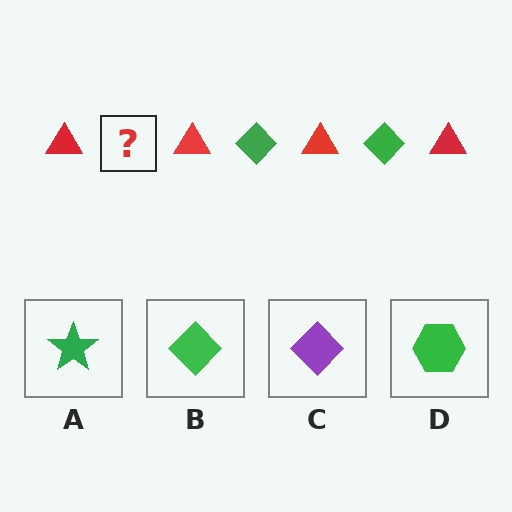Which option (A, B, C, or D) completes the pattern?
B.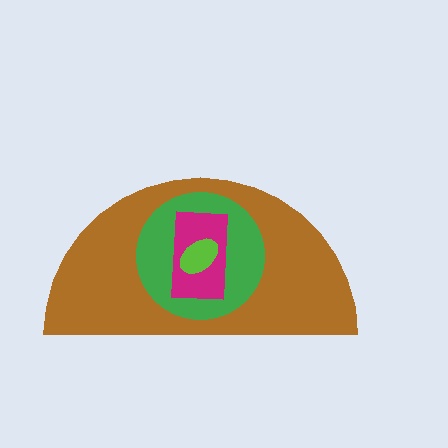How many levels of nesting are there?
4.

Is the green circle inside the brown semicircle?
Yes.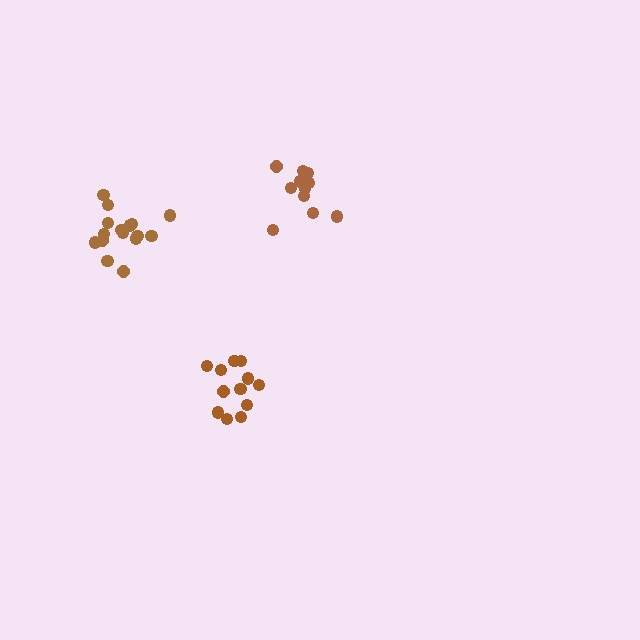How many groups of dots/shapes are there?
There are 3 groups.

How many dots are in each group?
Group 1: 11 dots, Group 2: 12 dots, Group 3: 16 dots (39 total).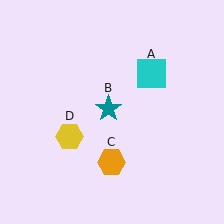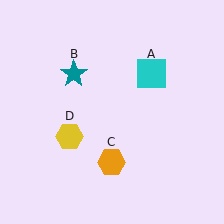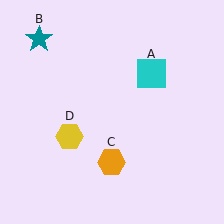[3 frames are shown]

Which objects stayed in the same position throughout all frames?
Cyan square (object A) and orange hexagon (object C) and yellow hexagon (object D) remained stationary.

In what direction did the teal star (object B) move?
The teal star (object B) moved up and to the left.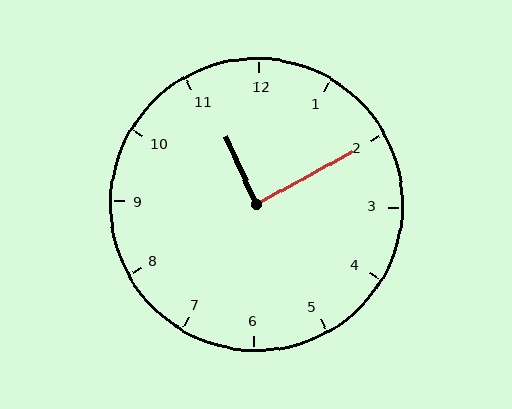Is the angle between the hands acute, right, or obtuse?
It is right.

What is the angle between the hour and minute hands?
Approximately 85 degrees.